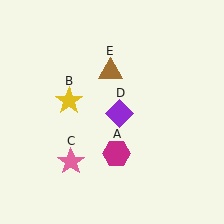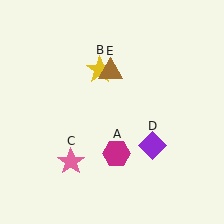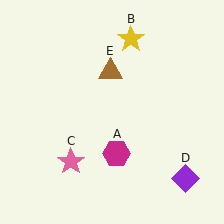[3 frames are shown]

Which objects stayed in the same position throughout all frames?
Magenta hexagon (object A) and pink star (object C) and brown triangle (object E) remained stationary.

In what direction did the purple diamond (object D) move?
The purple diamond (object D) moved down and to the right.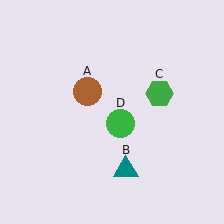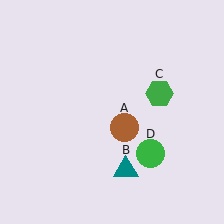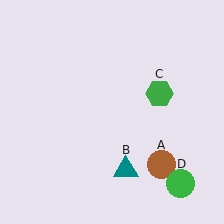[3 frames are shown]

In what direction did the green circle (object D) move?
The green circle (object D) moved down and to the right.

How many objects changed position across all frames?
2 objects changed position: brown circle (object A), green circle (object D).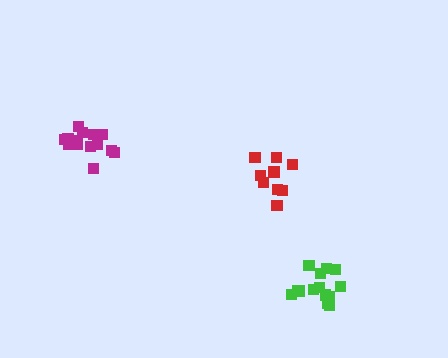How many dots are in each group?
Group 1: 15 dots, Group 2: 14 dots, Group 3: 9 dots (38 total).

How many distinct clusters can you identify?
There are 3 distinct clusters.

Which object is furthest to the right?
The green cluster is rightmost.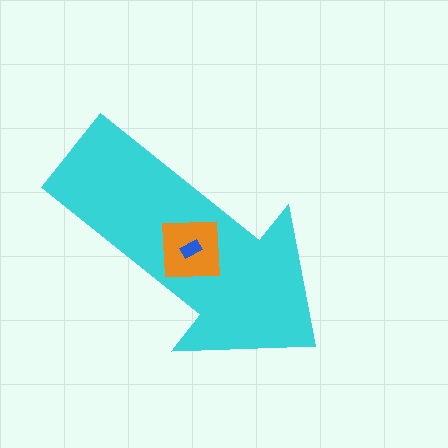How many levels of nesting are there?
3.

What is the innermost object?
The blue rectangle.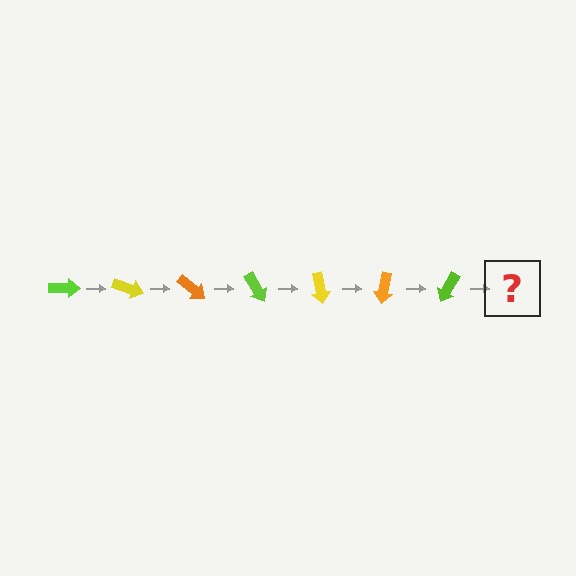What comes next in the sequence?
The next element should be a yellow arrow, rotated 140 degrees from the start.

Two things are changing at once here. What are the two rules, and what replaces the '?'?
The two rules are that it rotates 20 degrees each step and the color cycles through lime, yellow, and orange. The '?' should be a yellow arrow, rotated 140 degrees from the start.